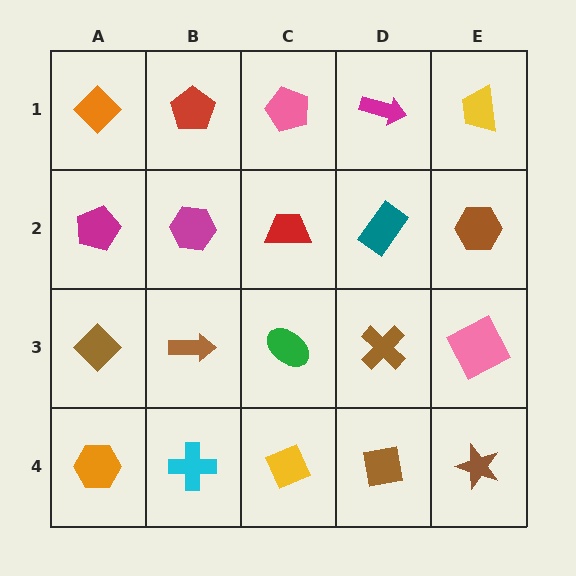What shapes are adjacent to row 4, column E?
A pink square (row 3, column E), a brown square (row 4, column D).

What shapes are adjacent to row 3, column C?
A red trapezoid (row 2, column C), a yellow diamond (row 4, column C), a brown arrow (row 3, column B), a brown cross (row 3, column D).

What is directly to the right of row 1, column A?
A red pentagon.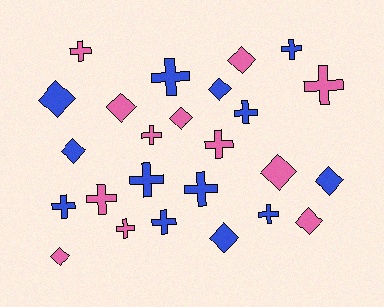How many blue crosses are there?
There are 8 blue crosses.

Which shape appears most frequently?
Cross, with 14 objects.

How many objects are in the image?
There are 25 objects.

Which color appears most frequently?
Blue, with 13 objects.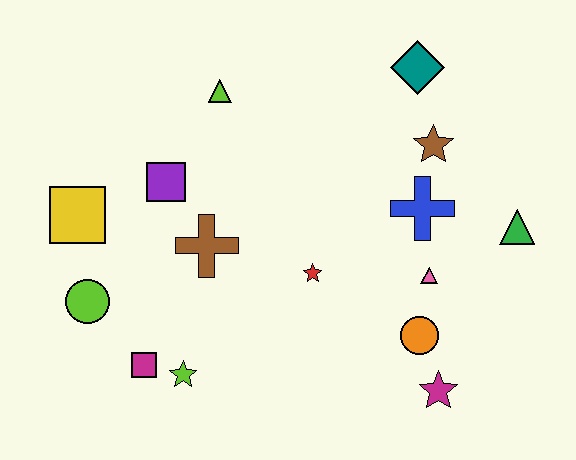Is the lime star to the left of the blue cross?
Yes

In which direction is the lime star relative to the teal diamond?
The lime star is below the teal diamond.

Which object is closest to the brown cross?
The purple square is closest to the brown cross.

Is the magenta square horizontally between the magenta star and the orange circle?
No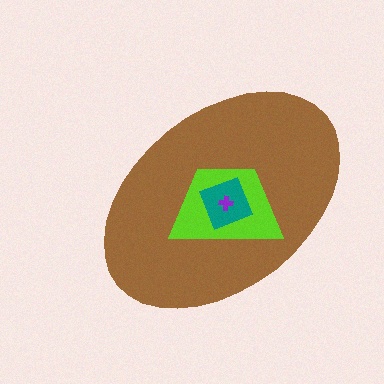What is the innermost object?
The purple cross.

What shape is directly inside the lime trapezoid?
The teal diamond.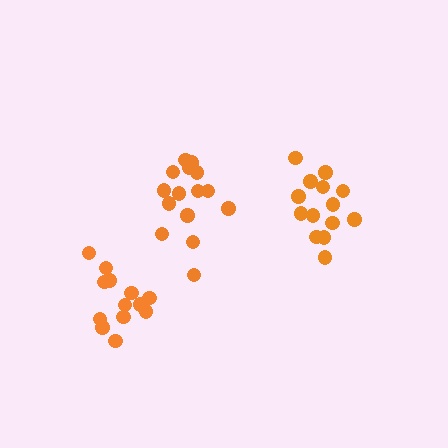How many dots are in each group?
Group 1: 15 dots, Group 2: 13 dots, Group 3: 14 dots (42 total).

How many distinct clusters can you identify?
There are 3 distinct clusters.